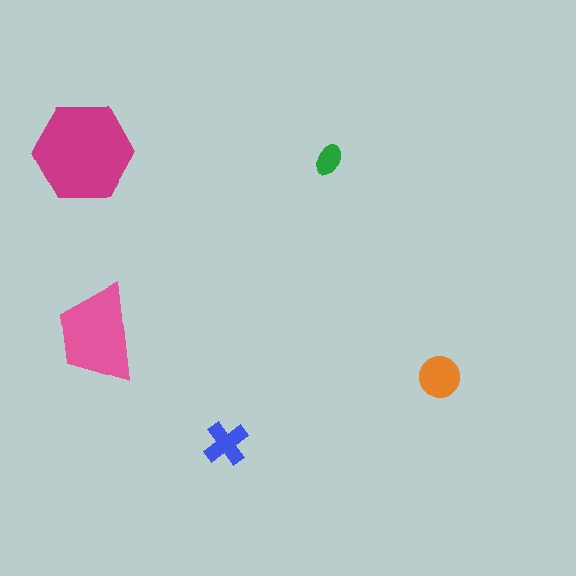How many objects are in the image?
There are 5 objects in the image.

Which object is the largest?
The magenta hexagon.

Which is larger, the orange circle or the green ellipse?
The orange circle.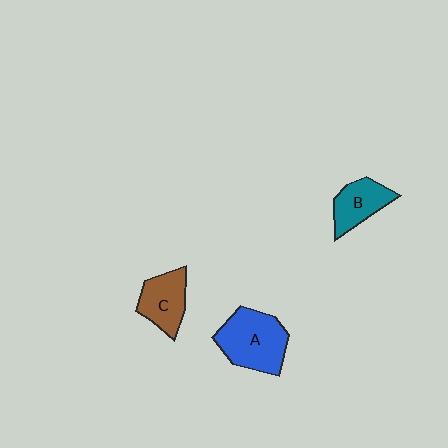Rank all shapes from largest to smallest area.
From largest to smallest: A (blue), C (brown), B (teal).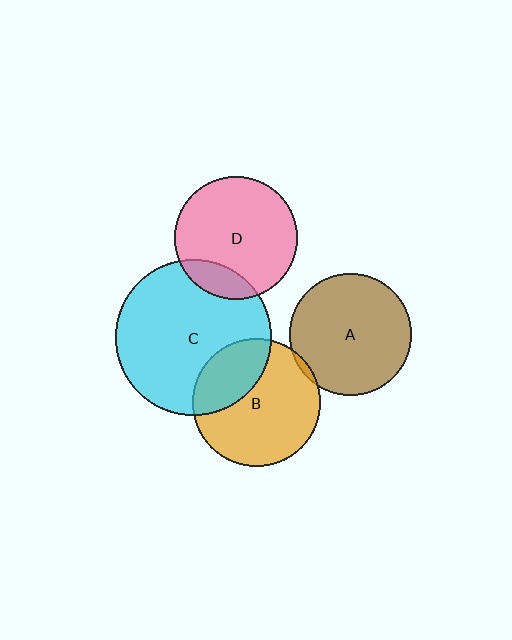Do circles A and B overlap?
Yes.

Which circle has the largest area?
Circle C (cyan).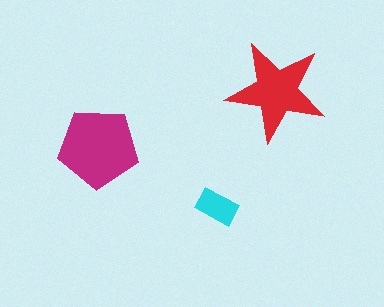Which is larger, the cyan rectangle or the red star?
The red star.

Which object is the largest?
The magenta pentagon.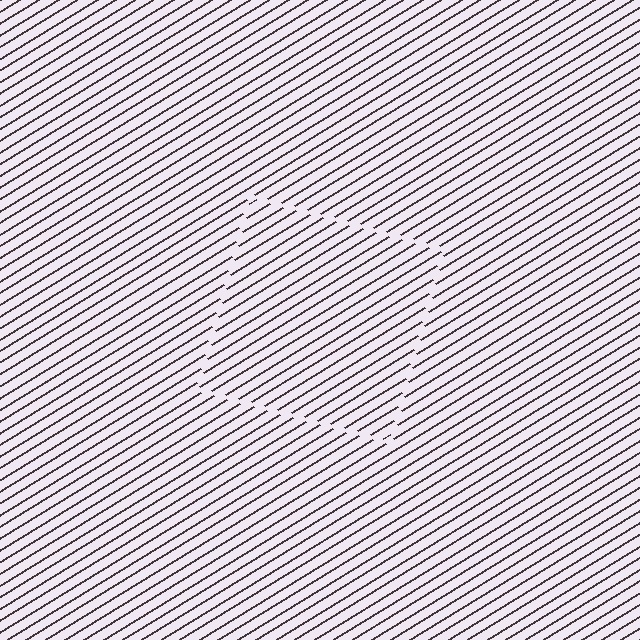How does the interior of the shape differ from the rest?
The interior of the shape contains the same grating, shifted by half a period — the contour is defined by the phase discontinuity where line-ends from the inner and outer gratings abut.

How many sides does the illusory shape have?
4 sides — the line-ends trace a square.